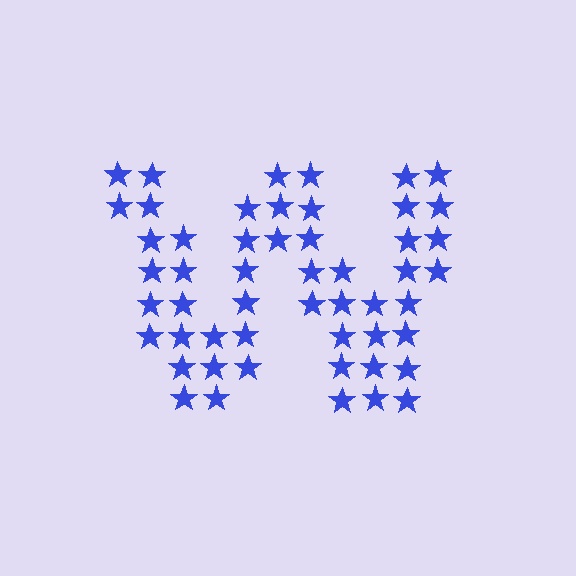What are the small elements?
The small elements are stars.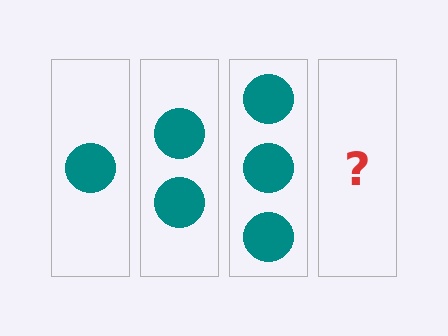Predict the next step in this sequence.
The next step is 4 circles.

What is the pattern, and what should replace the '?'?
The pattern is that each step adds one more circle. The '?' should be 4 circles.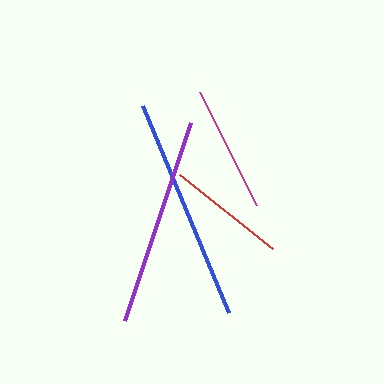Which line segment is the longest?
The blue line is the longest at approximately 224 pixels.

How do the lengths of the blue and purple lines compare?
The blue and purple lines are approximately the same length.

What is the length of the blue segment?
The blue segment is approximately 224 pixels long.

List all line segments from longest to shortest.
From longest to shortest: blue, purple, magenta, red.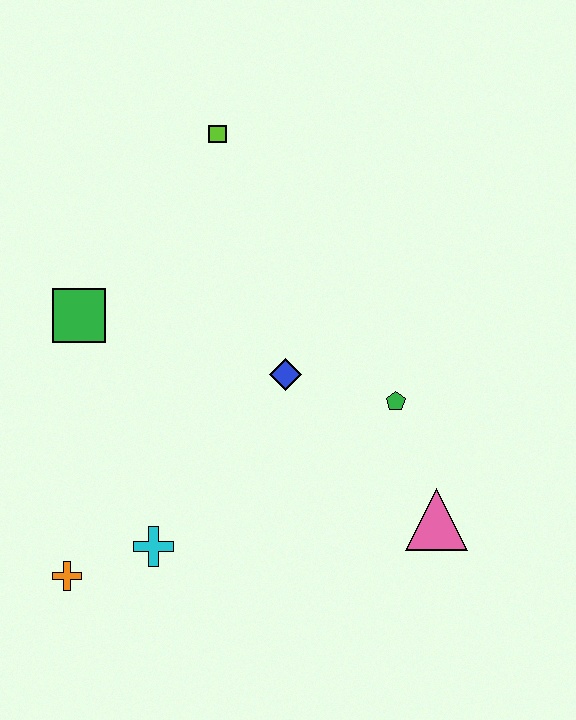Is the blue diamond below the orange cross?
No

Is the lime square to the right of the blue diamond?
No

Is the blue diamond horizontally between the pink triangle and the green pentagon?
No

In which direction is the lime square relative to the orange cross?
The lime square is above the orange cross.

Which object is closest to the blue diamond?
The green pentagon is closest to the blue diamond.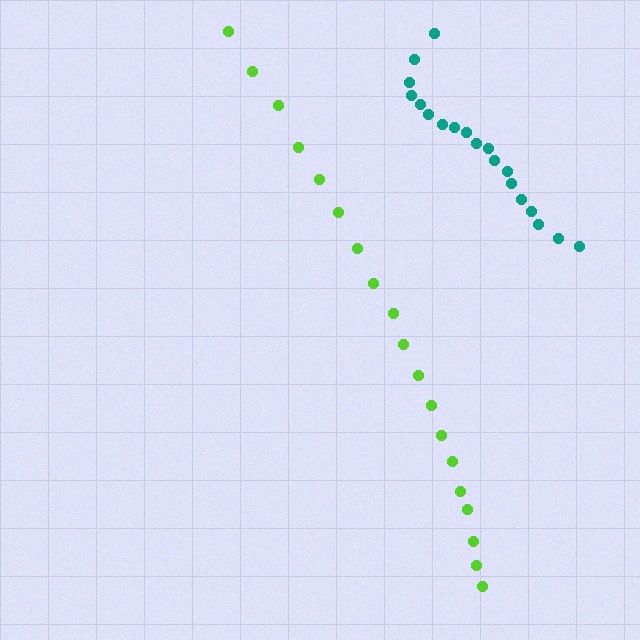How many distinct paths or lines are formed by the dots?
There are 2 distinct paths.